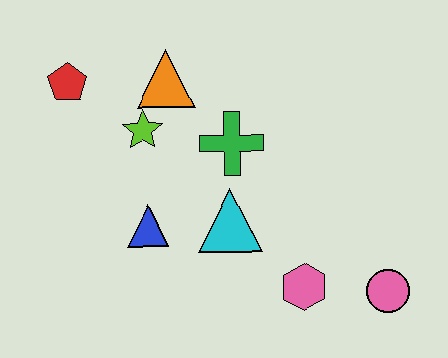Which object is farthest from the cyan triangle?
The red pentagon is farthest from the cyan triangle.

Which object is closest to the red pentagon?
The lime star is closest to the red pentagon.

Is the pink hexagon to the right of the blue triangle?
Yes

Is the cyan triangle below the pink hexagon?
No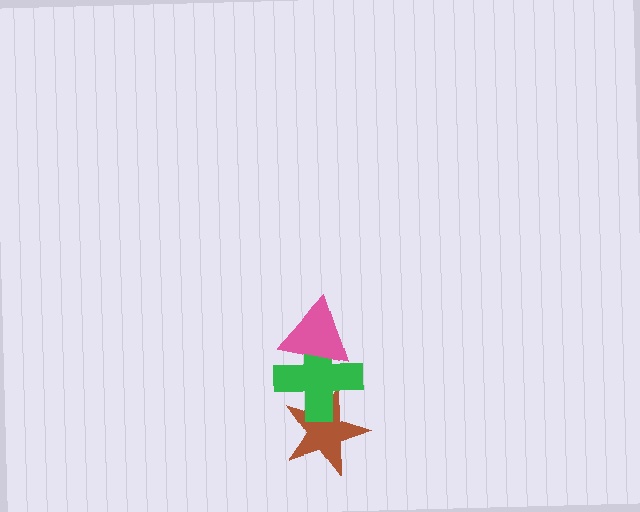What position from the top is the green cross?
The green cross is 2nd from the top.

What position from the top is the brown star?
The brown star is 3rd from the top.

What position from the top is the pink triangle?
The pink triangle is 1st from the top.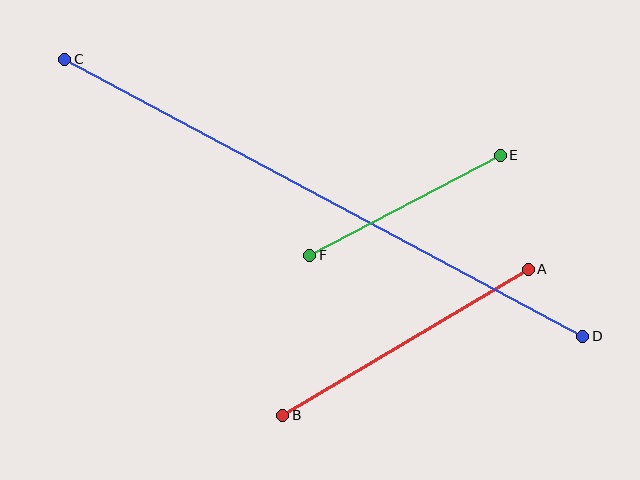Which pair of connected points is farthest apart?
Points C and D are farthest apart.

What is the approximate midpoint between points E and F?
The midpoint is at approximately (405, 205) pixels.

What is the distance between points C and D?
The distance is approximately 587 pixels.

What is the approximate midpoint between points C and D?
The midpoint is at approximately (324, 198) pixels.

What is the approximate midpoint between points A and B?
The midpoint is at approximately (405, 342) pixels.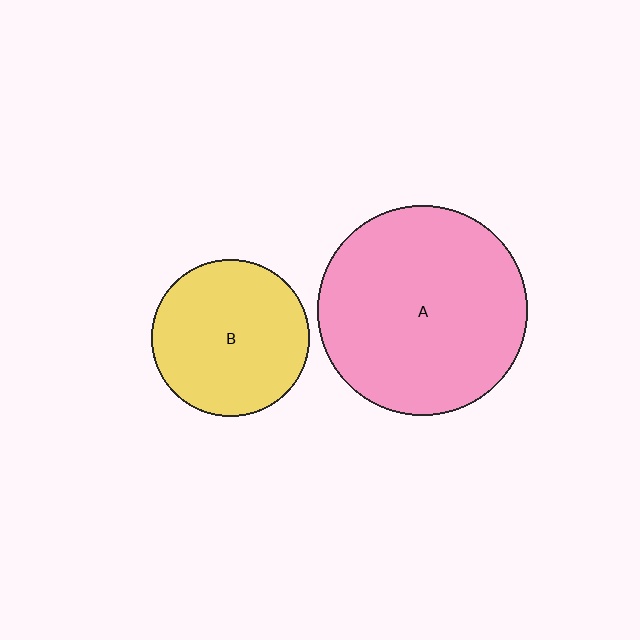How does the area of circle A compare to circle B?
Approximately 1.8 times.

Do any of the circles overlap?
No, none of the circles overlap.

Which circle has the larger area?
Circle A (pink).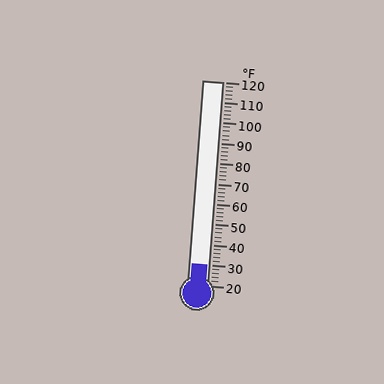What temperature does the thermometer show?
The thermometer shows approximately 30°F.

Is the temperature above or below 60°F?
The temperature is below 60°F.